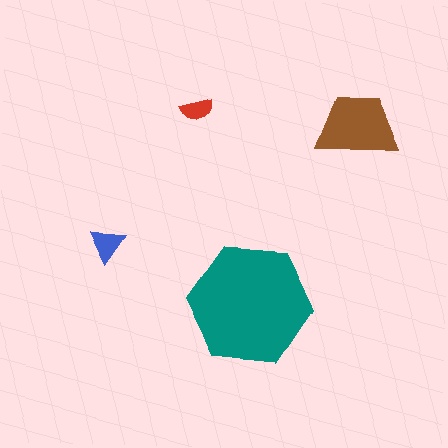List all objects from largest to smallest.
The teal hexagon, the brown trapezoid, the blue triangle, the red semicircle.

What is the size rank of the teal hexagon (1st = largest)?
1st.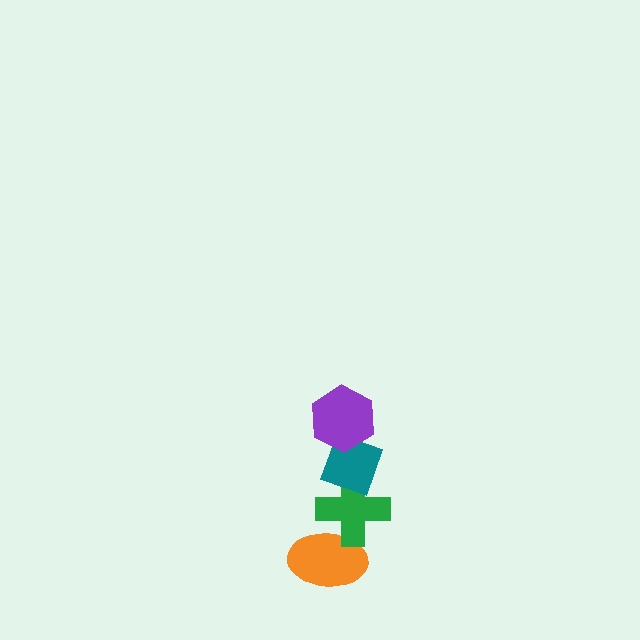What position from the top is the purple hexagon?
The purple hexagon is 1st from the top.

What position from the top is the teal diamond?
The teal diamond is 2nd from the top.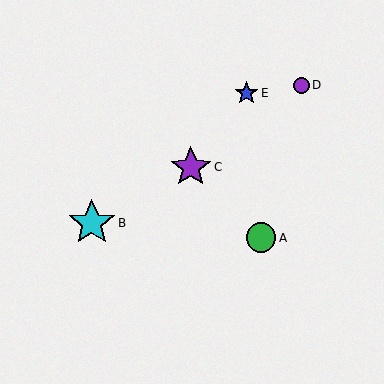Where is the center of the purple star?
The center of the purple star is at (191, 167).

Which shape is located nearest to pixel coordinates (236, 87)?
The blue star (labeled E) at (247, 93) is nearest to that location.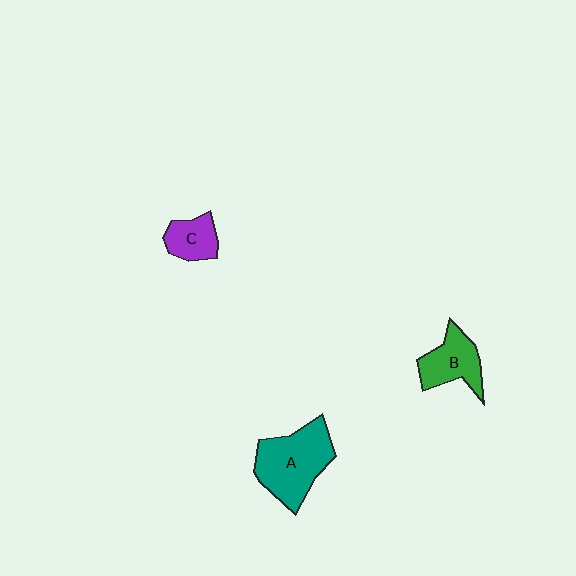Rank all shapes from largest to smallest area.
From largest to smallest: A (teal), B (green), C (purple).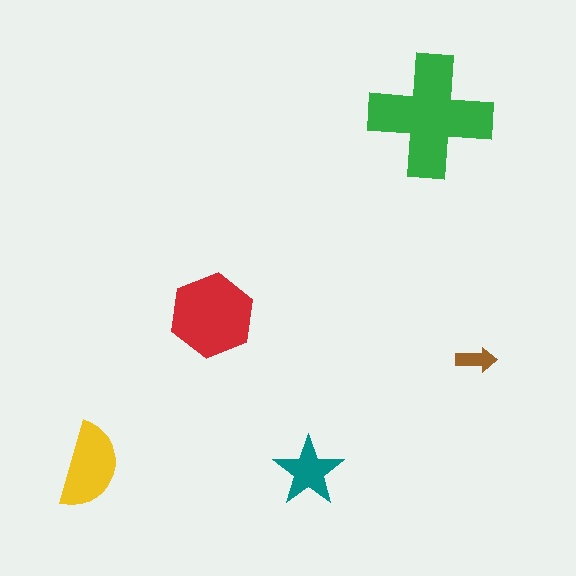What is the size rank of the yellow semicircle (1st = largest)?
3rd.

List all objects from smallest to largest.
The brown arrow, the teal star, the yellow semicircle, the red hexagon, the green cross.